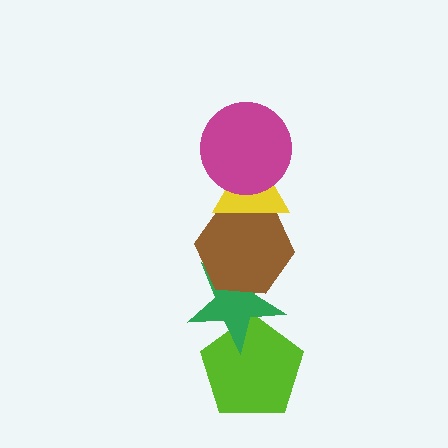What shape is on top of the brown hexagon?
The yellow triangle is on top of the brown hexagon.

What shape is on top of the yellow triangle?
The magenta circle is on top of the yellow triangle.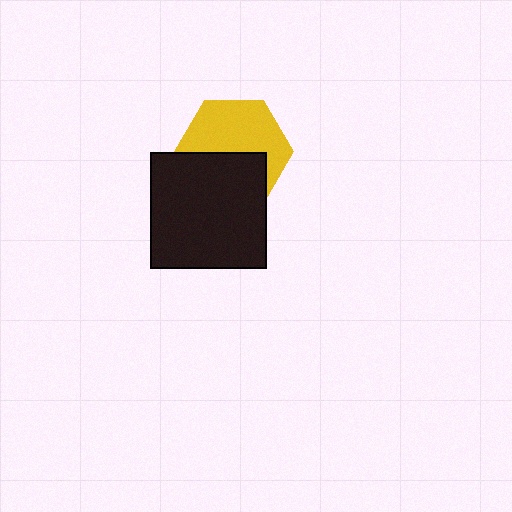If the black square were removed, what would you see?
You would see the complete yellow hexagon.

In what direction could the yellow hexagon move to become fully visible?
The yellow hexagon could move up. That would shift it out from behind the black square entirely.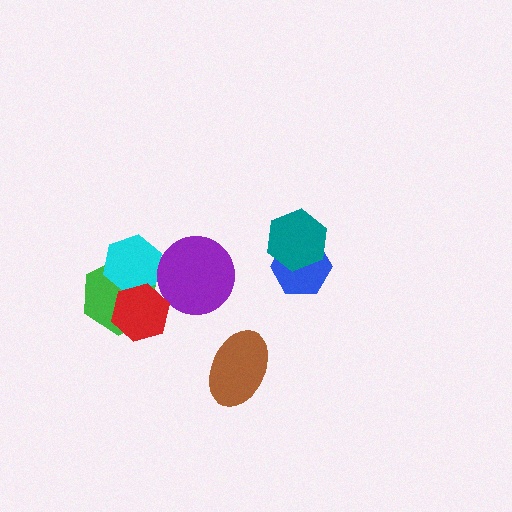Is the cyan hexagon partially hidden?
Yes, it is partially covered by another shape.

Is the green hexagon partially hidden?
Yes, it is partially covered by another shape.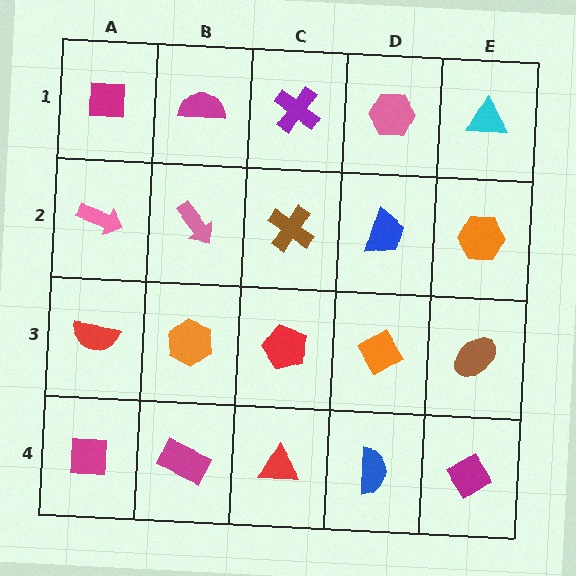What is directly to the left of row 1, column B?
A magenta square.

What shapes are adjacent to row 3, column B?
A pink arrow (row 2, column B), a magenta rectangle (row 4, column B), a red semicircle (row 3, column A), a red pentagon (row 3, column C).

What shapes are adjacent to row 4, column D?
An orange diamond (row 3, column D), a red triangle (row 4, column C), a magenta diamond (row 4, column E).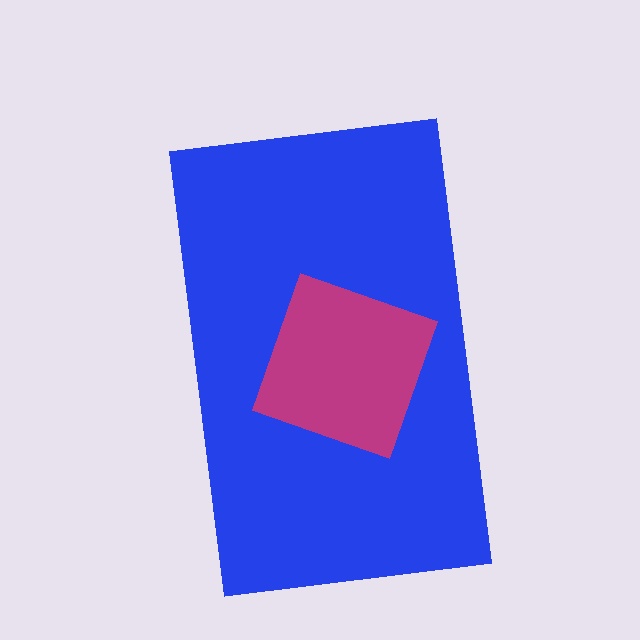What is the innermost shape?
The magenta square.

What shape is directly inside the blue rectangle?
The magenta square.